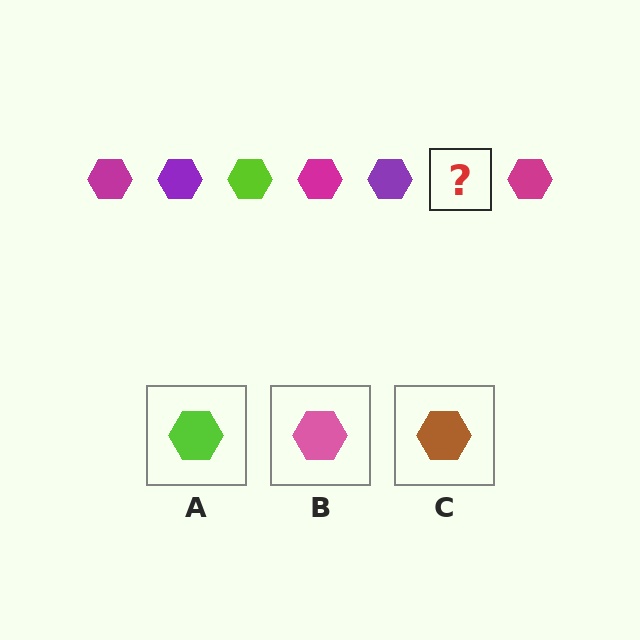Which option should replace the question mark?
Option A.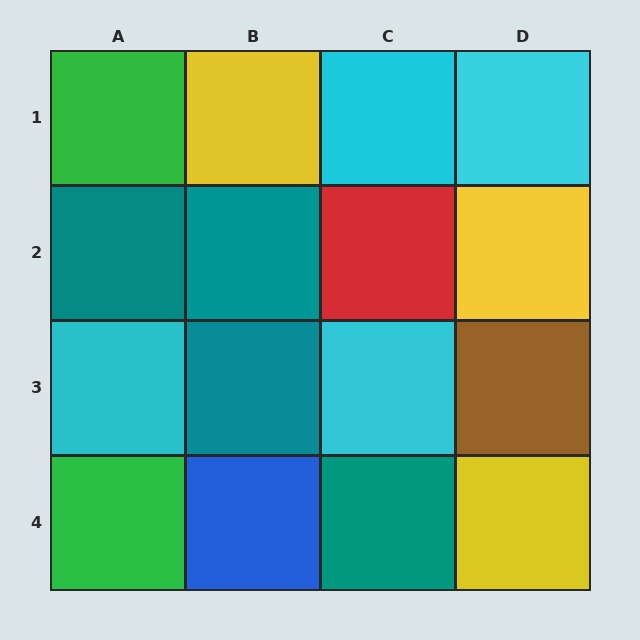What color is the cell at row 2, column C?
Red.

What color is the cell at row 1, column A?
Green.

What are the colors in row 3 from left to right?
Cyan, teal, cyan, brown.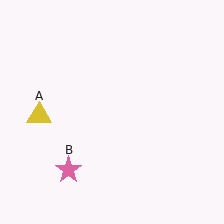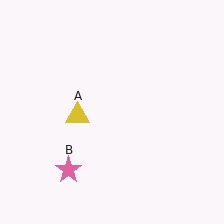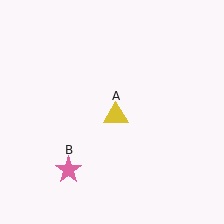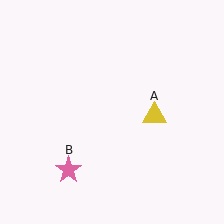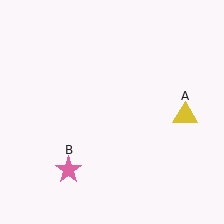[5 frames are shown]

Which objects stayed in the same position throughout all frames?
Pink star (object B) remained stationary.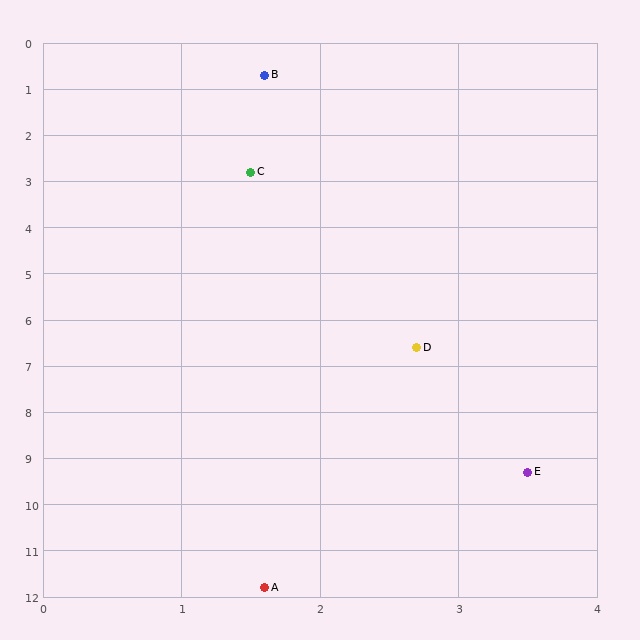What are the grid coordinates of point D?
Point D is at approximately (2.7, 6.6).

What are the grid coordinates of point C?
Point C is at approximately (1.5, 2.8).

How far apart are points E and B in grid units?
Points E and B are about 8.8 grid units apart.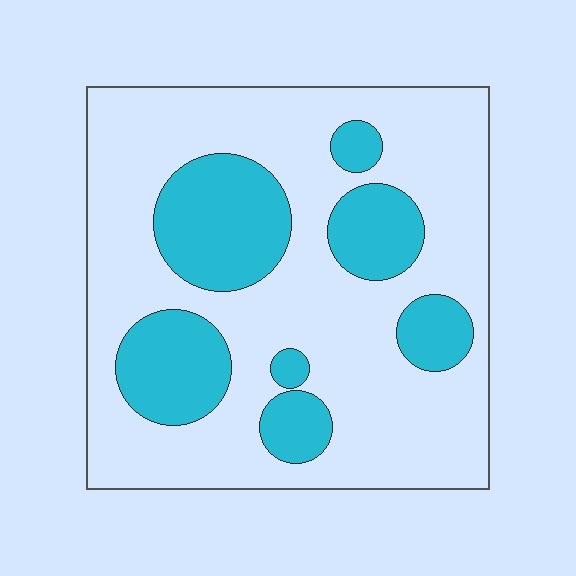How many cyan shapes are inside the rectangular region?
7.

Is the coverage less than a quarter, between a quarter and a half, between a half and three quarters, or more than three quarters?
Between a quarter and a half.